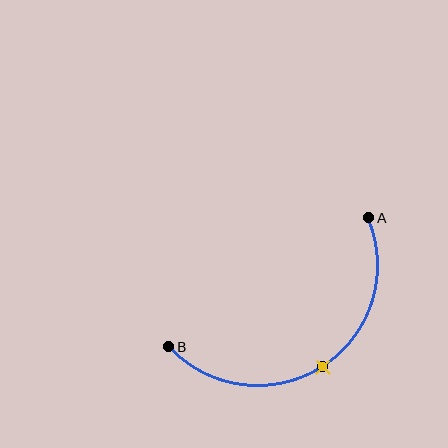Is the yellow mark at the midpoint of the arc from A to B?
Yes. The yellow mark lies on the arc at equal arc-length from both A and B — it is the arc midpoint.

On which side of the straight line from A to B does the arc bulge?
The arc bulges below the straight line connecting A and B.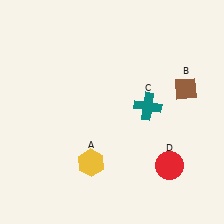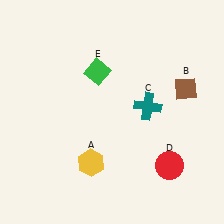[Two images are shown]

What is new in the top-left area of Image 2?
A green diamond (E) was added in the top-left area of Image 2.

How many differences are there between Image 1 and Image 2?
There is 1 difference between the two images.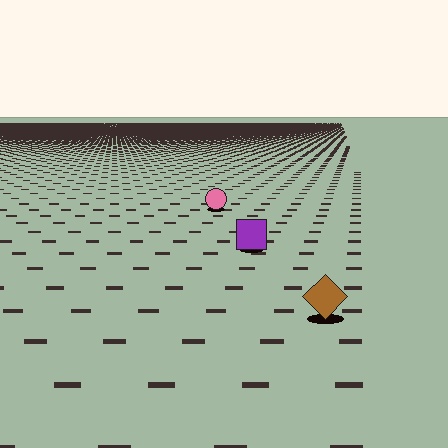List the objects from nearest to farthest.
From nearest to farthest: the brown diamond, the purple square, the pink circle.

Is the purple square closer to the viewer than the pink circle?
Yes. The purple square is closer — you can tell from the texture gradient: the ground texture is coarser near it.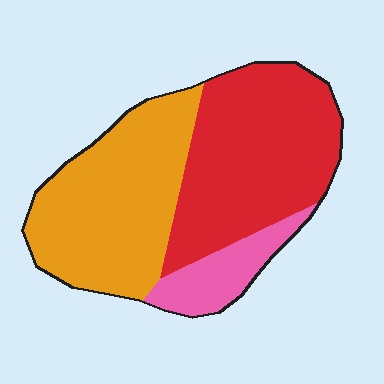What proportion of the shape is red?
Red covers roughly 45% of the shape.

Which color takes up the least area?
Pink, at roughly 15%.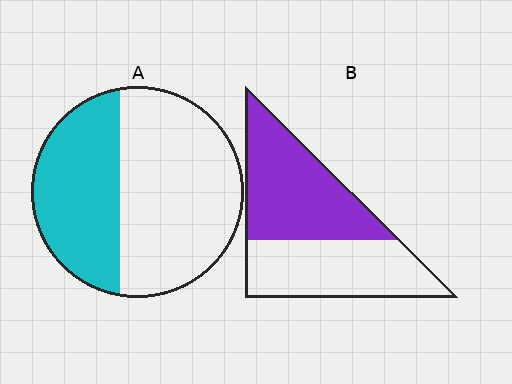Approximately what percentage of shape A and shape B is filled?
A is approximately 40% and B is approximately 55%.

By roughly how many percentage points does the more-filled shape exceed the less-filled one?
By roughly 15 percentage points (B over A).